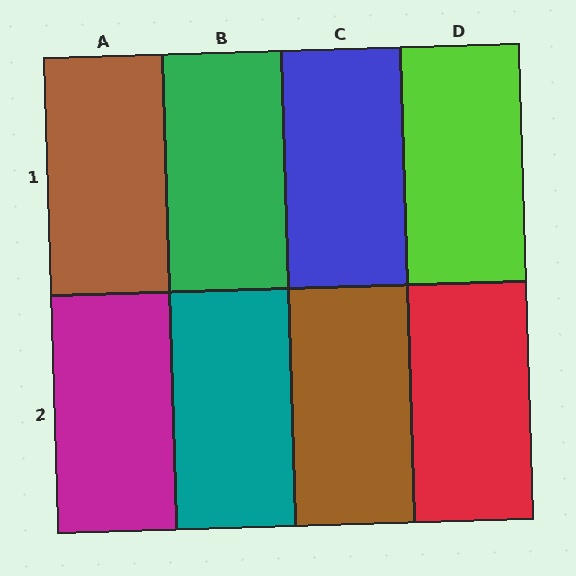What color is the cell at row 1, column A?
Brown.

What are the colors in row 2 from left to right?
Magenta, teal, brown, red.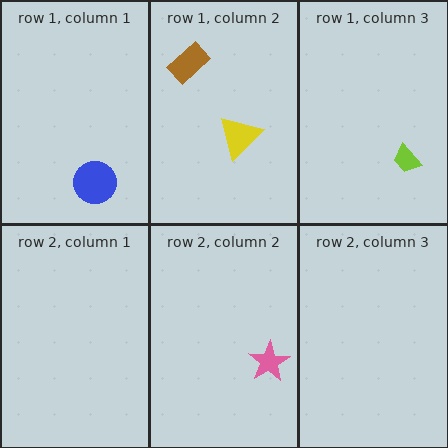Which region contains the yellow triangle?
The row 1, column 2 region.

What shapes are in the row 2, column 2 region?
The pink star.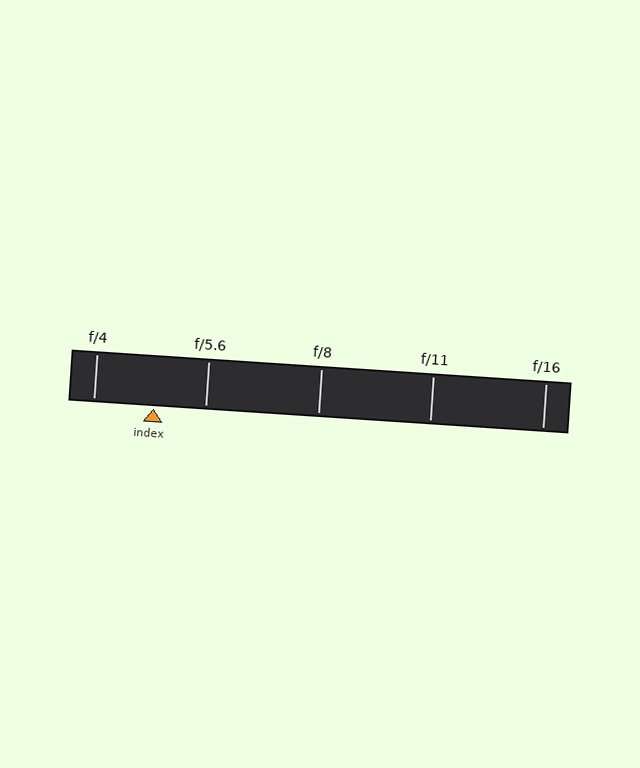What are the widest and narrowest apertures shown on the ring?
The widest aperture shown is f/4 and the narrowest is f/16.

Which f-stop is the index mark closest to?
The index mark is closest to f/5.6.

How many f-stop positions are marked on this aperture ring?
There are 5 f-stop positions marked.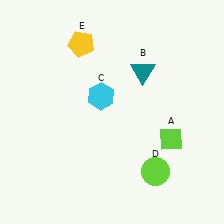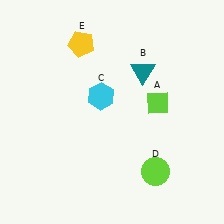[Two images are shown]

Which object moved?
The lime diamond (A) moved up.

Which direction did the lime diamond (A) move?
The lime diamond (A) moved up.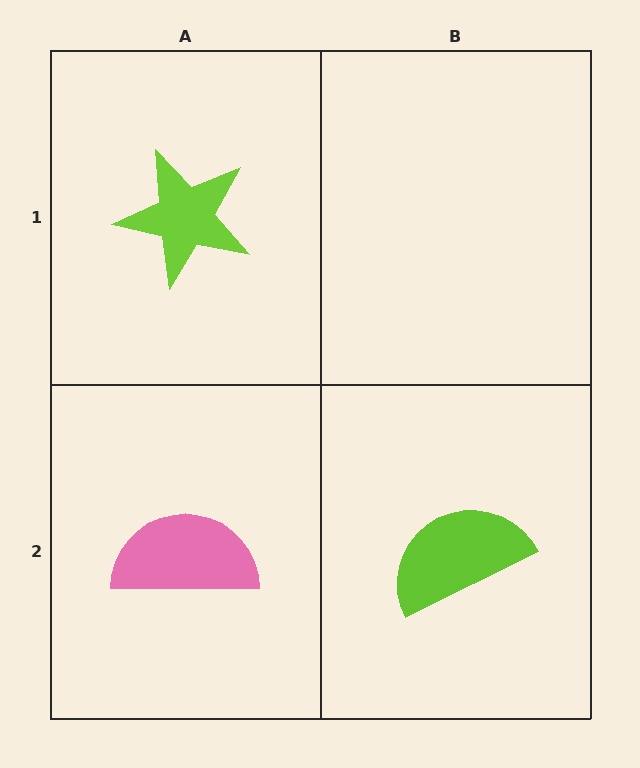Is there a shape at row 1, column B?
No, that cell is empty.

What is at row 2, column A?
A pink semicircle.